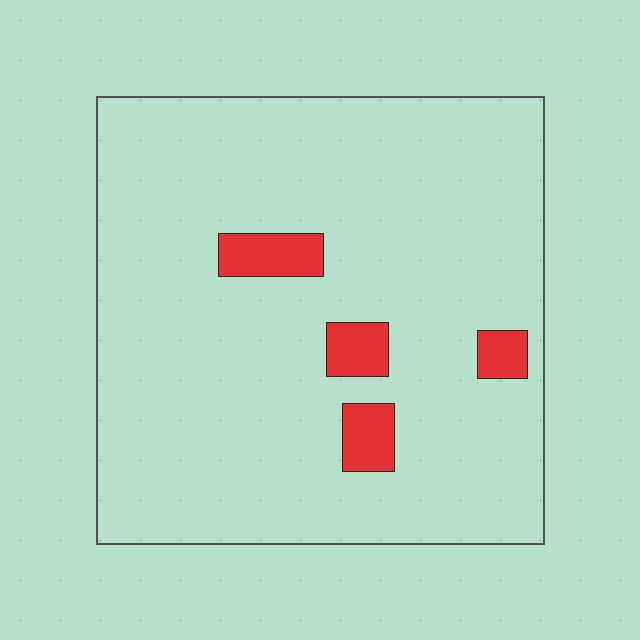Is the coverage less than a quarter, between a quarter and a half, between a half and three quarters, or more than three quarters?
Less than a quarter.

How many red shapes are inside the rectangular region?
4.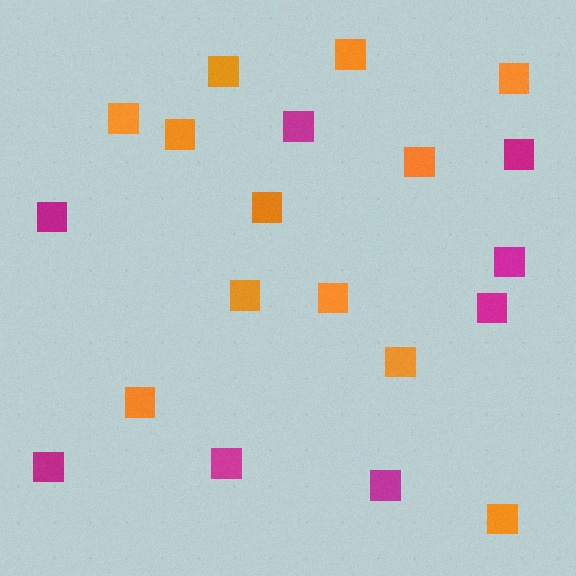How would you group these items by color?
There are 2 groups: one group of orange squares (12) and one group of magenta squares (8).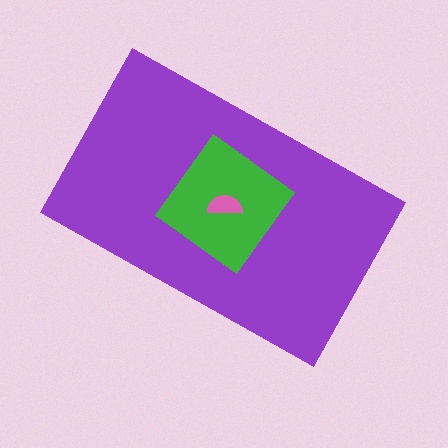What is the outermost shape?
The purple rectangle.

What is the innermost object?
The pink semicircle.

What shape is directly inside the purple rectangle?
The green diamond.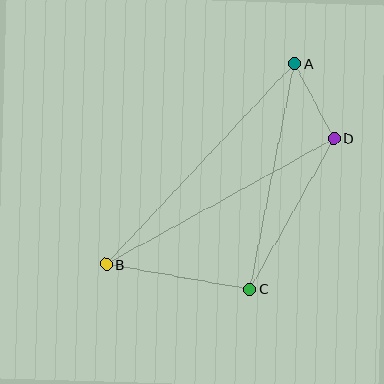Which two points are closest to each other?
Points A and D are closest to each other.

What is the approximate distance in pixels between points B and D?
The distance between B and D is approximately 260 pixels.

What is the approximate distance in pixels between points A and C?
The distance between A and C is approximately 230 pixels.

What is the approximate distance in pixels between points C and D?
The distance between C and D is approximately 173 pixels.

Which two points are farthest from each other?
Points A and B are farthest from each other.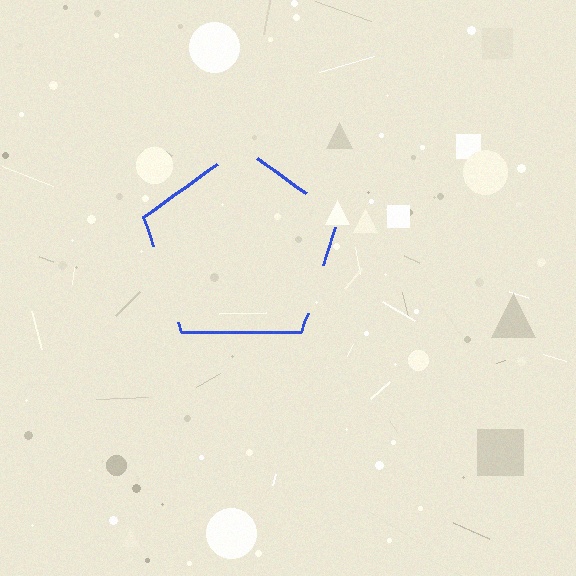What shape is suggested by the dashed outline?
The dashed outline suggests a pentagon.